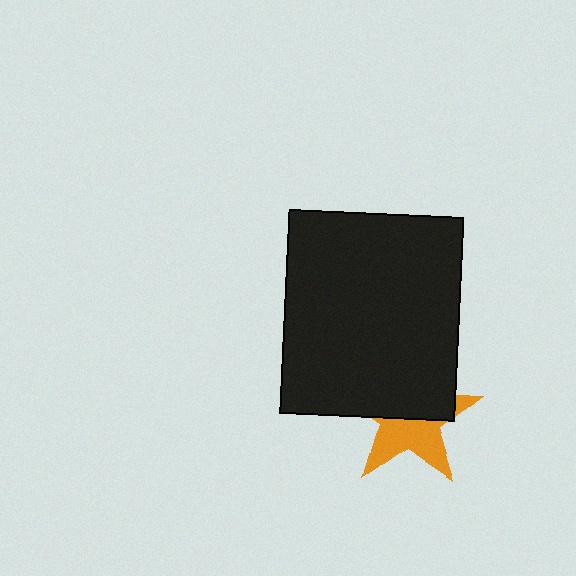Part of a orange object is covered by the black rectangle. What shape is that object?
It is a star.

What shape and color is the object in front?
The object in front is a black rectangle.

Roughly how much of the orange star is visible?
About half of it is visible (roughly 48%).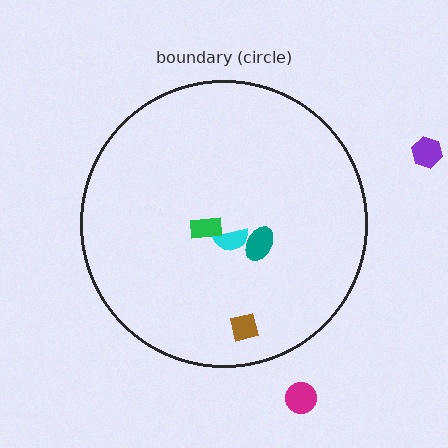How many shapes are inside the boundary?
4 inside, 2 outside.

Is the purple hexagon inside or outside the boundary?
Outside.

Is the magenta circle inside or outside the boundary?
Outside.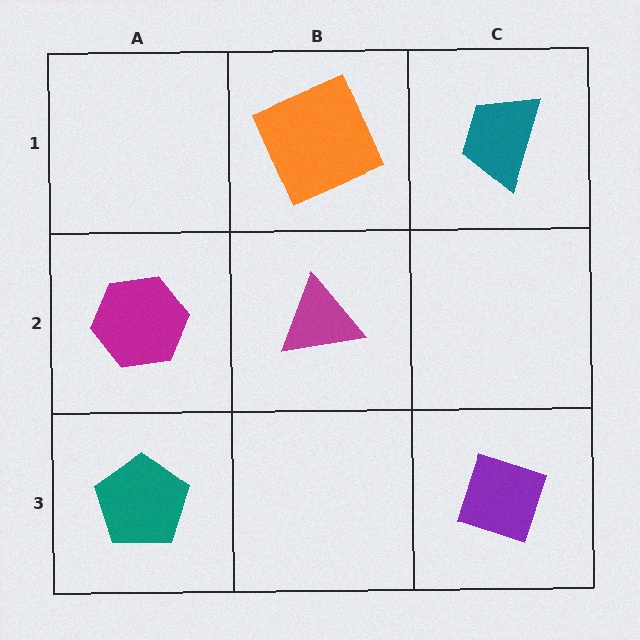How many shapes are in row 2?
2 shapes.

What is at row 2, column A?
A magenta hexagon.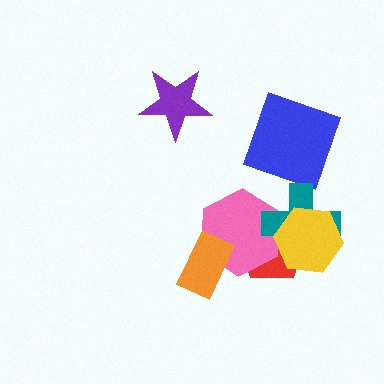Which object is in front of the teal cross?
The yellow hexagon is in front of the teal cross.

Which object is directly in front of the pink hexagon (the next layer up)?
The teal cross is directly in front of the pink hexagon.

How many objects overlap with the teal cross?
3 objects overlap with the teal cross.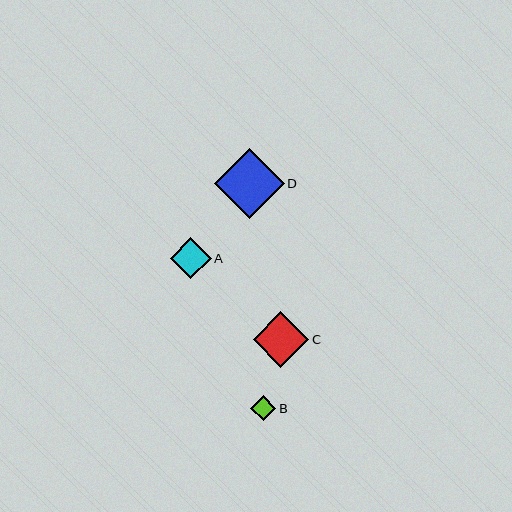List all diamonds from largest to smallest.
From largest to smallest: D, C, A, B.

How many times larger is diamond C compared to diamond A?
Diamond C is approximately 1.4 times the size of diamond A.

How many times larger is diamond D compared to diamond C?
Diamond D is approximately 1.3 times the size of diamond C.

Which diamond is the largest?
Diamond D is the largest with a size of approximately 70 pixels.